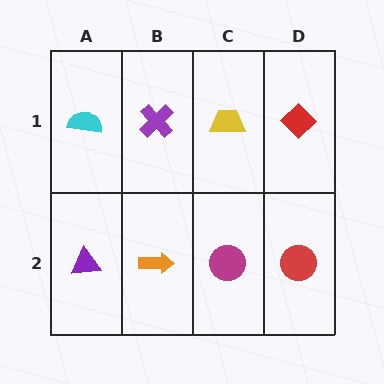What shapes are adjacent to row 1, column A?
A purple triangle (row 2, column A), a purple cross (row 1, column B).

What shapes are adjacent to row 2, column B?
A purple cross (row 1, column B), a purple triangle (row 2, column A), a magenta circle (row 2, column C).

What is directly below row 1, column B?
An orange arrow.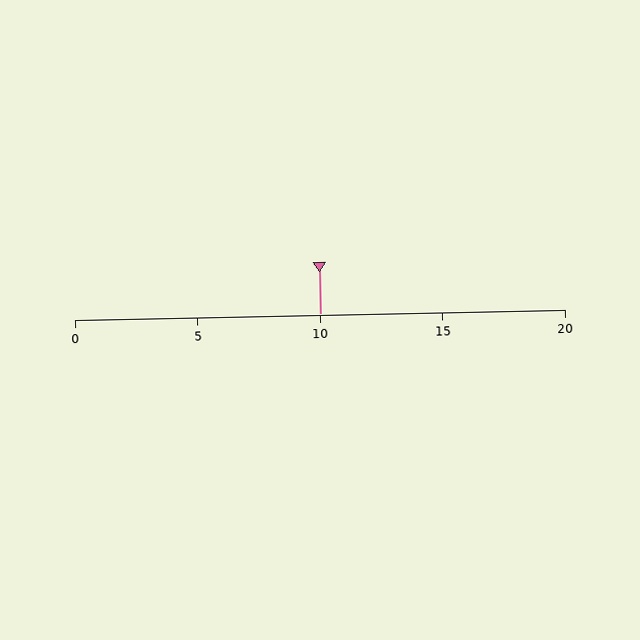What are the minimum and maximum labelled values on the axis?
The axis runs from 0 to 20.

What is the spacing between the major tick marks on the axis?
The major ticks are spaced 5 apart.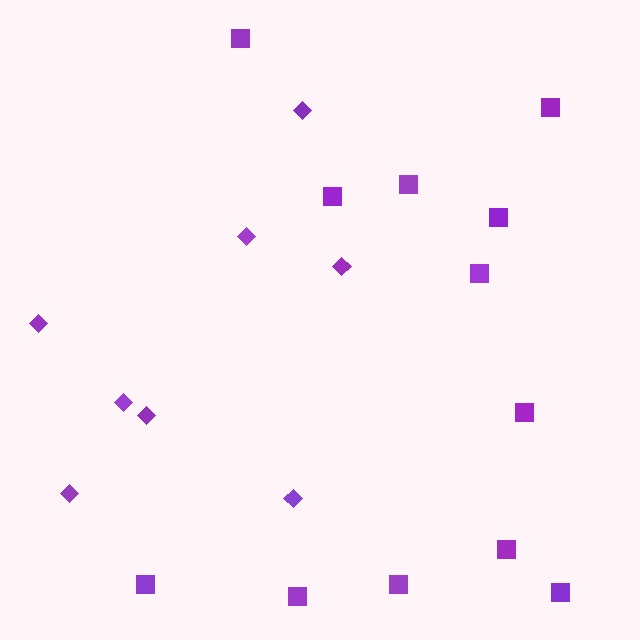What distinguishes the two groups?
There are 2 groups: one group of diamonds (8) and one group of squares (12).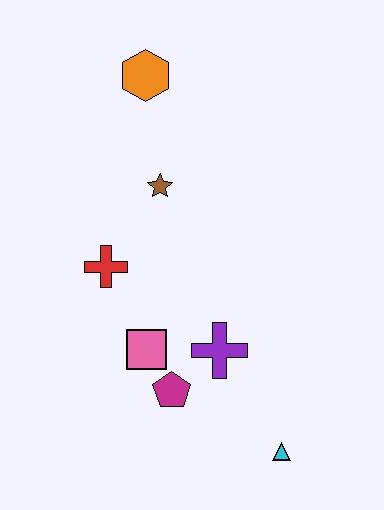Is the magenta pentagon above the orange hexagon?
No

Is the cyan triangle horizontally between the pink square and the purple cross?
No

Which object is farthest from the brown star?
The cyan triangle is farthest from the brown star.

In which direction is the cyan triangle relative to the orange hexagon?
The cyan triangle is below the orange hexagon.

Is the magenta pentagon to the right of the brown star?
Yes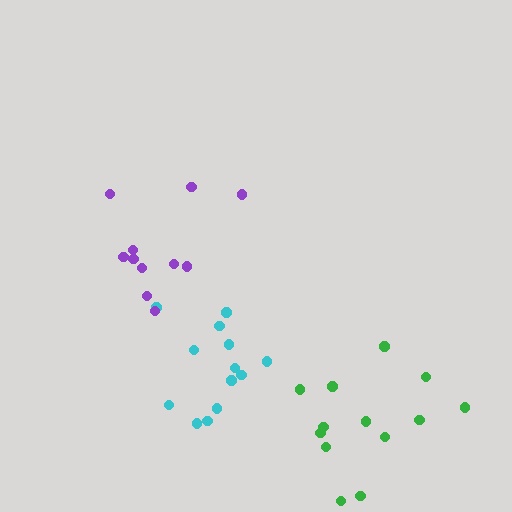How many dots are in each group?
Group 1: 13 dots, Group 2: 13 dots, Group 3: 11 dots (37 total).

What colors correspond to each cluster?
The clusters are colored: green, cyan, purple.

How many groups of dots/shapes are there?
There are 3 groups.